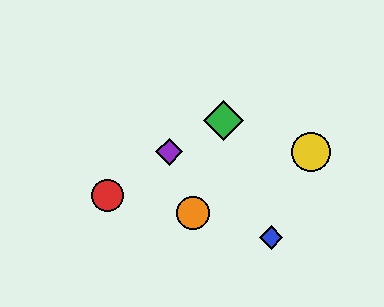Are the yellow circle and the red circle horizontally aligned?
No, the yellow circle is at y≈152 and the red circle is at y≈196.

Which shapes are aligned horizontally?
The yellow circle, the purple diamond are aligned horizontally.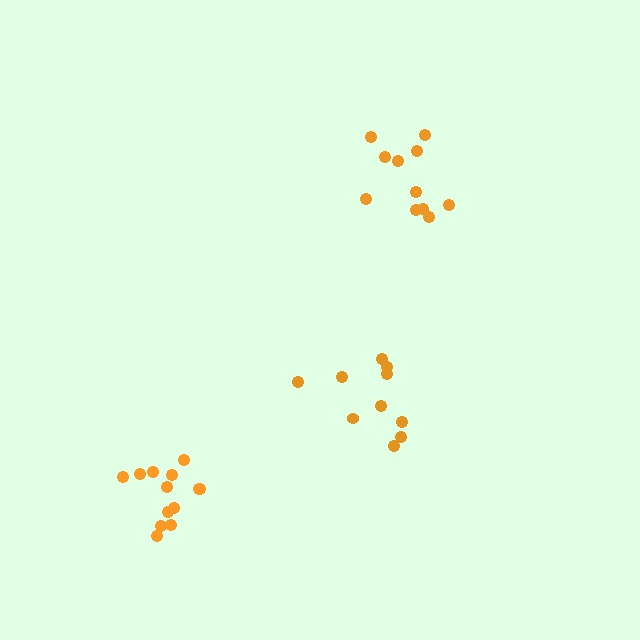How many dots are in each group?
Group 1: 10 dots, Group 2: 11 dots, Group 3: 13 dots (34 total).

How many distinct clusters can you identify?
There are 3 distinct clusters.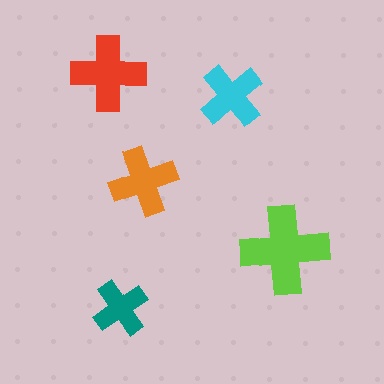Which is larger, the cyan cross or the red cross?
The red one.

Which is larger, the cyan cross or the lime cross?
The lime one.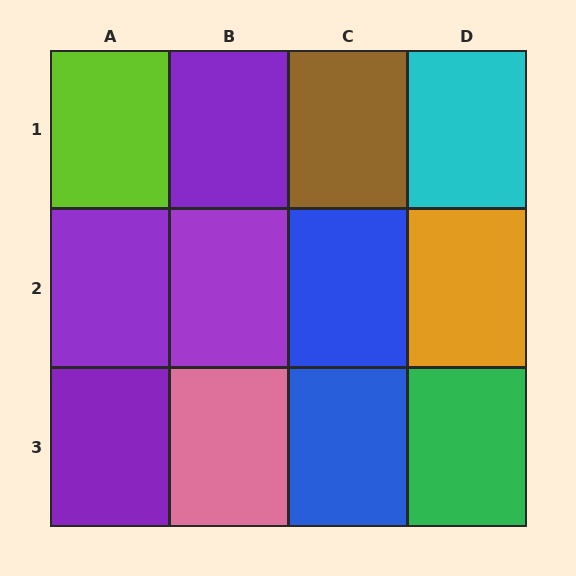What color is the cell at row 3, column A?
Purple.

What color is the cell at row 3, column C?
Blue.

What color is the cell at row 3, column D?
Green.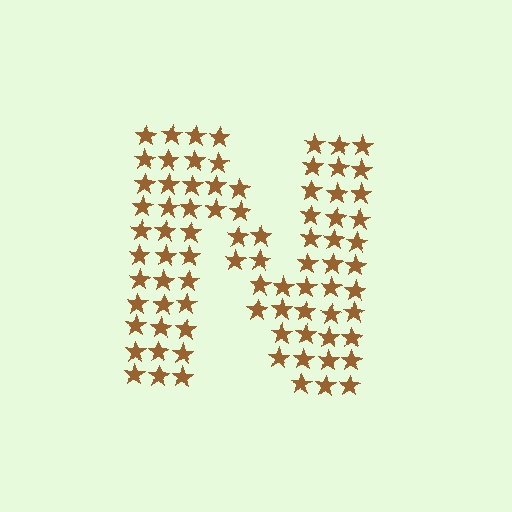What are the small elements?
The small elements are stars.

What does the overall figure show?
The overall figure shows the letter N.